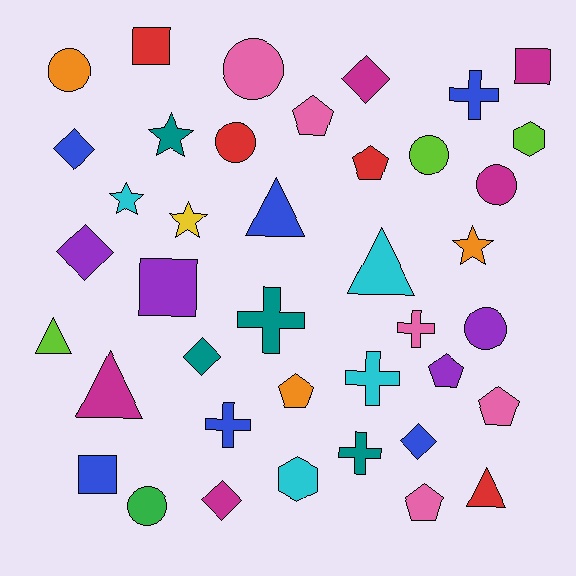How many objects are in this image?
There are 40 objects.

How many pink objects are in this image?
There are 5 pink objects.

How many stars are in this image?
There are 4 stars.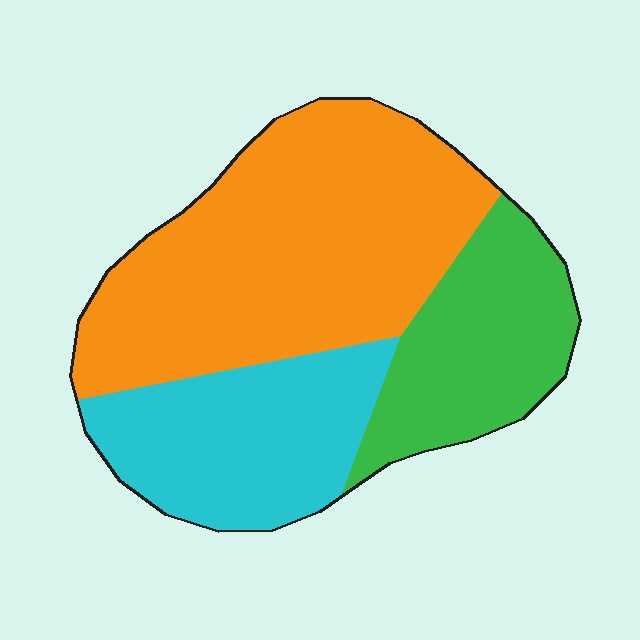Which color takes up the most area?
Orange, at roughly 50%.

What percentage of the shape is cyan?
Cyan takes up about one quarter (1/4) of the shape.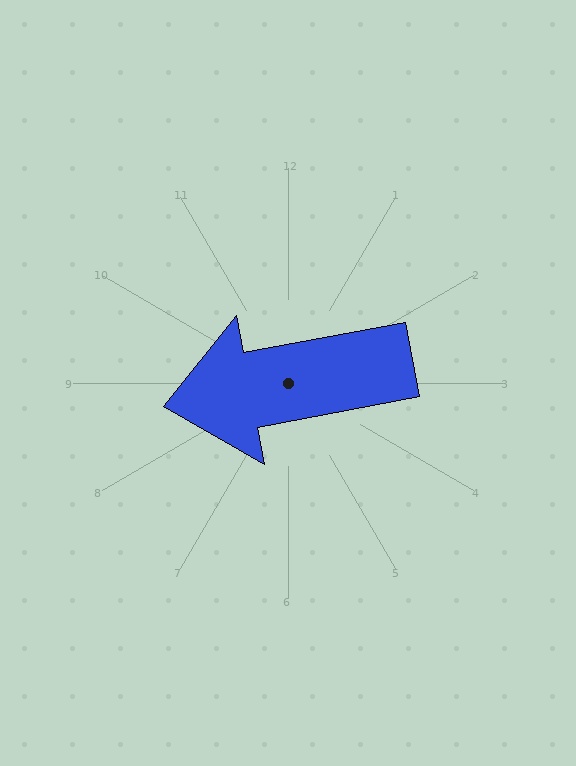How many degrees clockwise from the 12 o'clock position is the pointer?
Approximately 259 degrees.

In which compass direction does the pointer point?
West.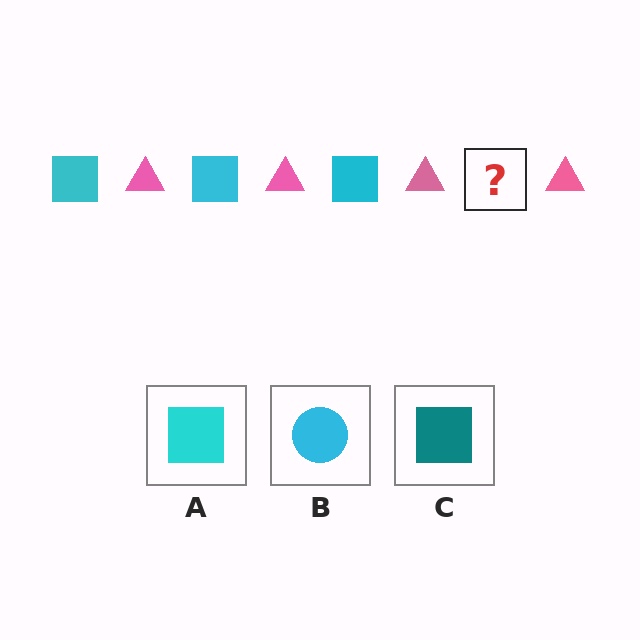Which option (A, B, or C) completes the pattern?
A.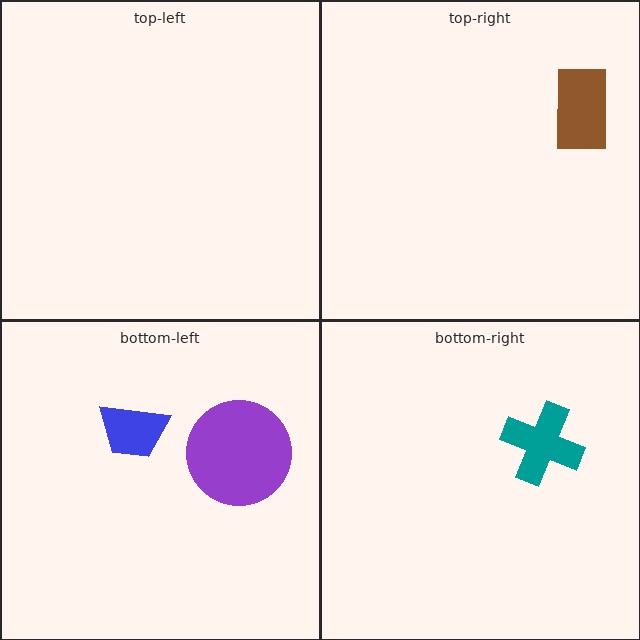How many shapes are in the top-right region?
1.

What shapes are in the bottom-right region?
The teal cross.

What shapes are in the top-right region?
The brown rectangle.